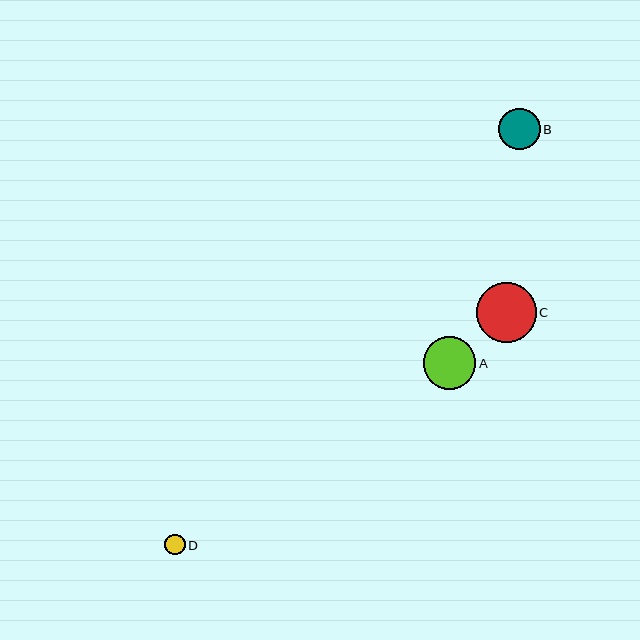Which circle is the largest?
Circle C is the largest with a size of approximately 60 pixels.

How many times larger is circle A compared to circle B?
Circle A is approximately 1.3 times the size of circle B.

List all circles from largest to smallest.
From largest to smallest: C, A, B, D.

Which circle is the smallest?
Circle D is the smallest with a size of approximately 21 pixels.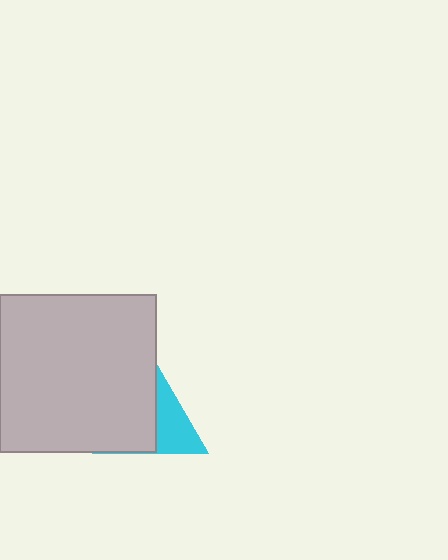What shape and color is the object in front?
The object in front is a light gray square.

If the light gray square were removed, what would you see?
You would see the complete cyan triangle.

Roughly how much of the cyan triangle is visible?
A small part of it is visible (roughly 39%).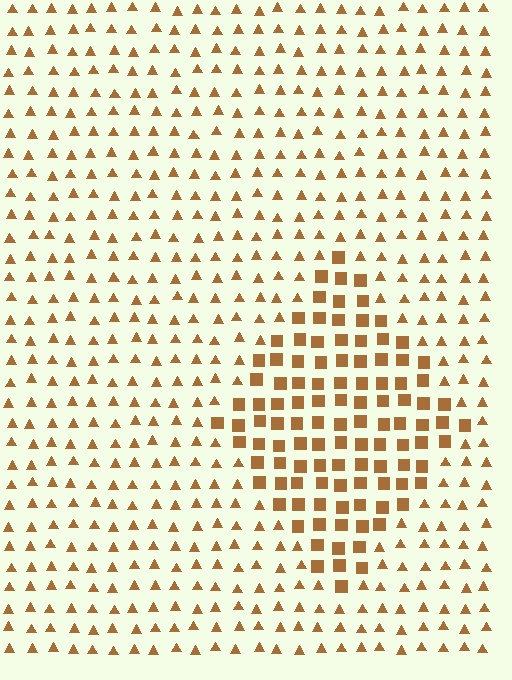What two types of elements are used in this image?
The image uses squares inside the diamond region and triangles outside it.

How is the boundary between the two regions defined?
The boundary is defined by a change in element shape: squares inside vs. triangles outside. All elements share the same color and spacing.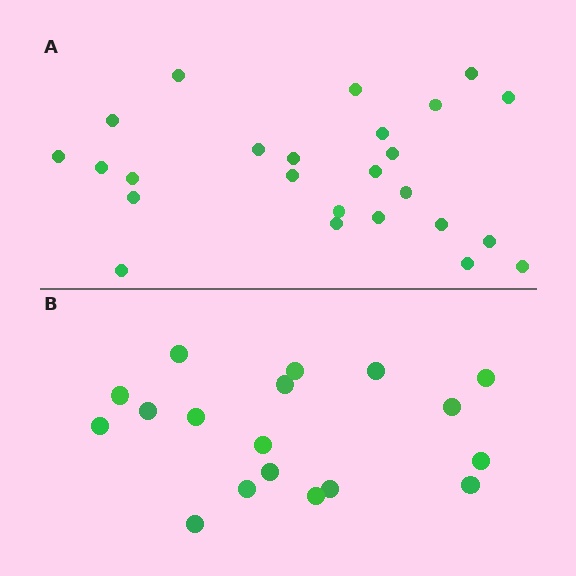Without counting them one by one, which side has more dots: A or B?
Region A (the top region) has more dots.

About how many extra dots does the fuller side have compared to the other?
Region A has roughly 8 or so more dots than region B.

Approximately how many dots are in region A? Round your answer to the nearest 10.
About 20 dots. (The exact count is 25, which rounds to 20.)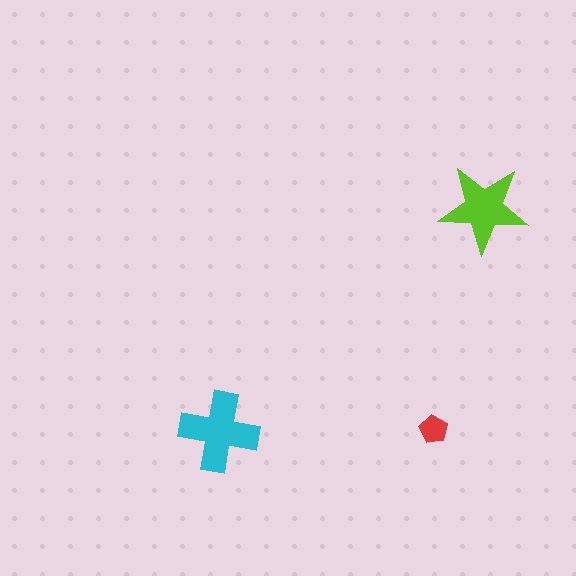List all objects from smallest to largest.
The red pentagon, the lime star, the cyan cross.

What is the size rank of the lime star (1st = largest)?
2nd.